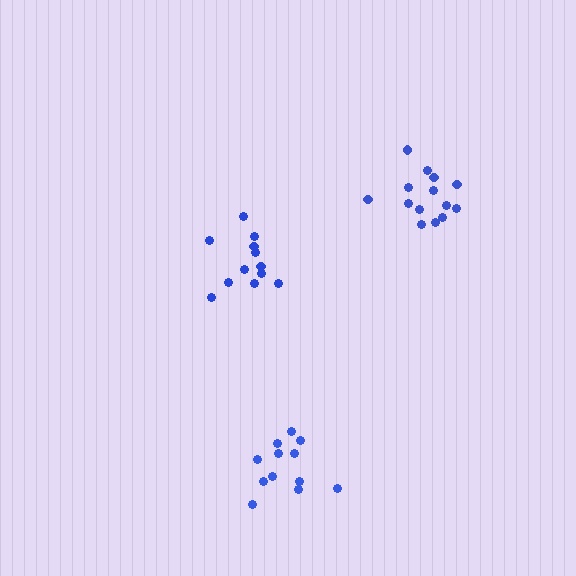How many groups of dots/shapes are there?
There are 3 groups.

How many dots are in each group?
Group 1: 12 dots, Group 2: 14 dots, Group 3: 12 dots (38 total).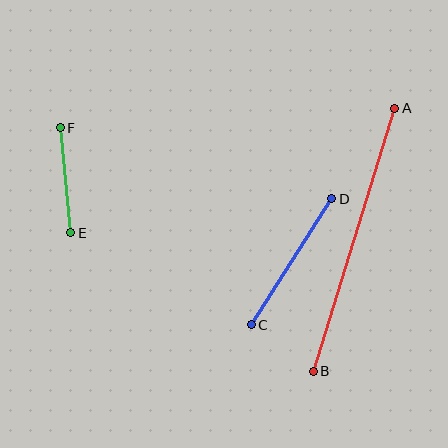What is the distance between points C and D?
The distance is approximately 149 pixels.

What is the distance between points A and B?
The distance is approximately 276 pixels.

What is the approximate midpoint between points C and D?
The midpoint is at approximately (291, 262) pixels.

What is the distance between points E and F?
The distance is approximately 106 pixels.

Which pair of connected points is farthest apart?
Points A and B are farthest apart.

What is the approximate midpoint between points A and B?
The midpoint is at approximately (354, 240) pixels.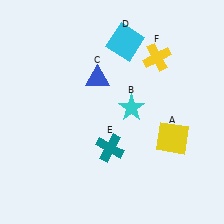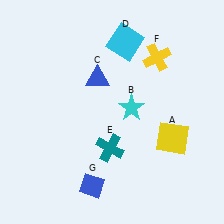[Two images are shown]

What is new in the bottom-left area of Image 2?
A blue diamond (G) was added in the bottom-left area of Image 2.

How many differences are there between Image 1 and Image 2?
There is 1 difference between the two images.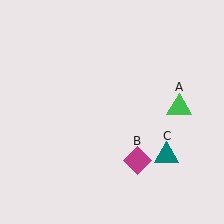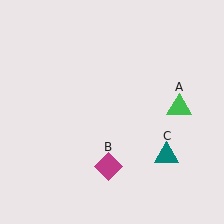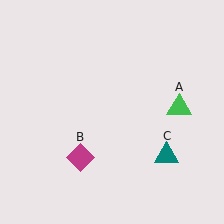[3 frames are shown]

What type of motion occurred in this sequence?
The magenta diamond (object B) rotated clockwise around the center of the scene.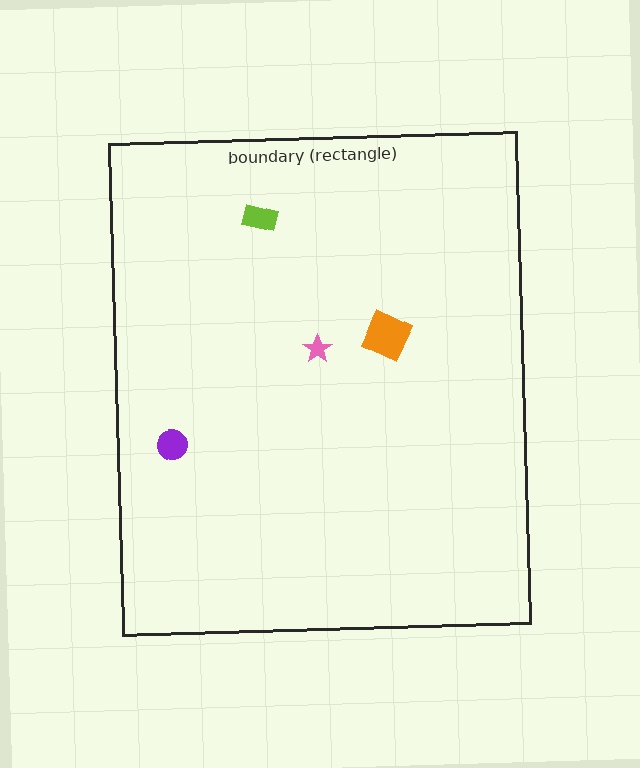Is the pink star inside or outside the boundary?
Inside.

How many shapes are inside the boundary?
4 inside, 0 outside.